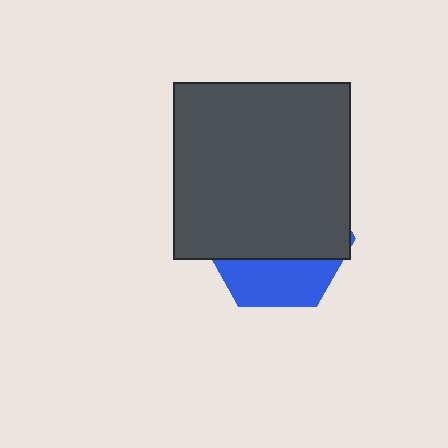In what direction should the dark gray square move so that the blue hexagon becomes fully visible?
The dark gray square should move up. That is the shortest direction to clear the overlap and leave the blue hexagon fully visible.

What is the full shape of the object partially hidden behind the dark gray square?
The partially hidden object is a blue hexagon.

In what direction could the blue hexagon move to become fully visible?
The blue hexagon could move down. That would shift it out from behind the dark gray square entirely.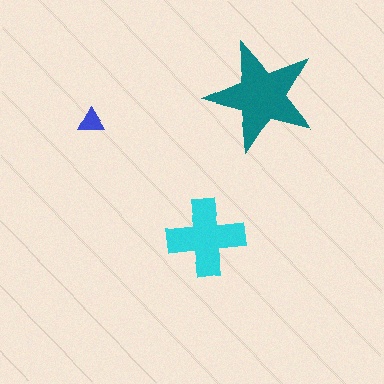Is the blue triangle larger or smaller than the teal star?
Smaller.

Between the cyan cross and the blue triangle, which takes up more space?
The cyan cross.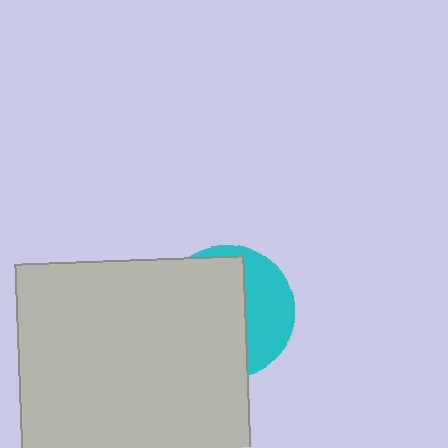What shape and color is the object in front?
The object in front is a light gray square.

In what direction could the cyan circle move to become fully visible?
The cyan circle could move right. That would shift it out from behind the light gray square entirely.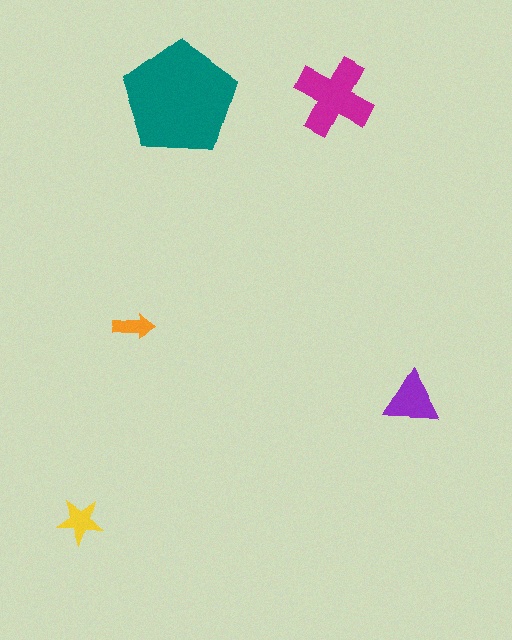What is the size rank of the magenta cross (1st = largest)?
2nd.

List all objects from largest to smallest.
The teal pentagon, the magenta cross, the purple triangle, the yellow star, the orange arrow.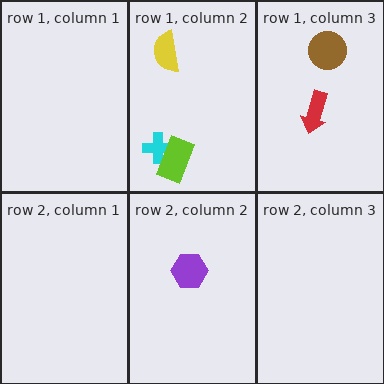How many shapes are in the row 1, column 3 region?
2.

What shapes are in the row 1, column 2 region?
The cyan cross, the yellow semicircle, the lime rectangle.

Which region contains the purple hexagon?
The row 2, column 2 region.